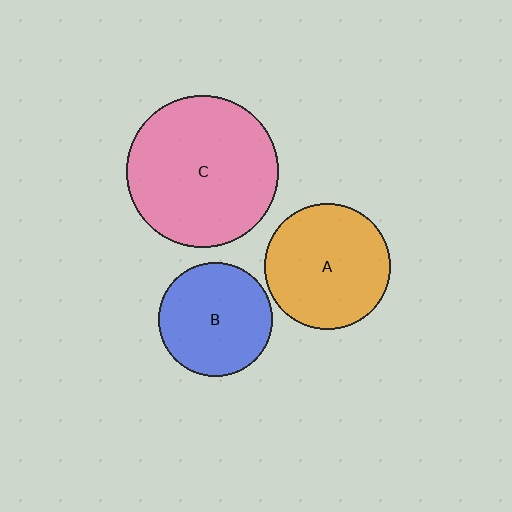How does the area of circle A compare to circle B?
Approximately 1.2 times.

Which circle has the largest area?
Circle C (pink).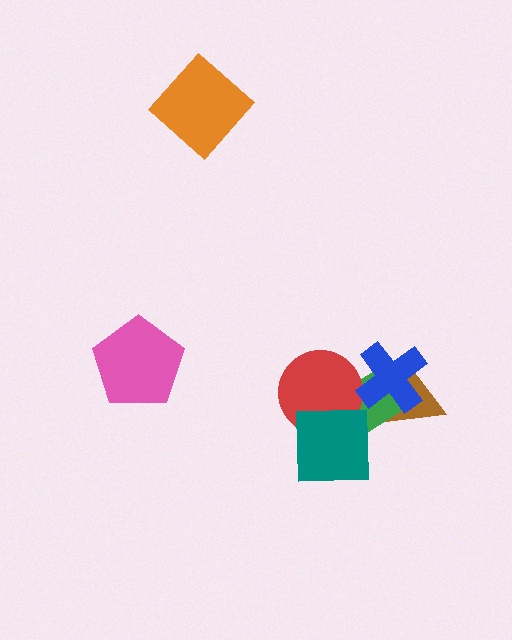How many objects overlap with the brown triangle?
2 objects overlap with the brown triangle.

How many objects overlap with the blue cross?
2 objects overlap with the blue cross.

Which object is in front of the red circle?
The teal square is in front of the red circle.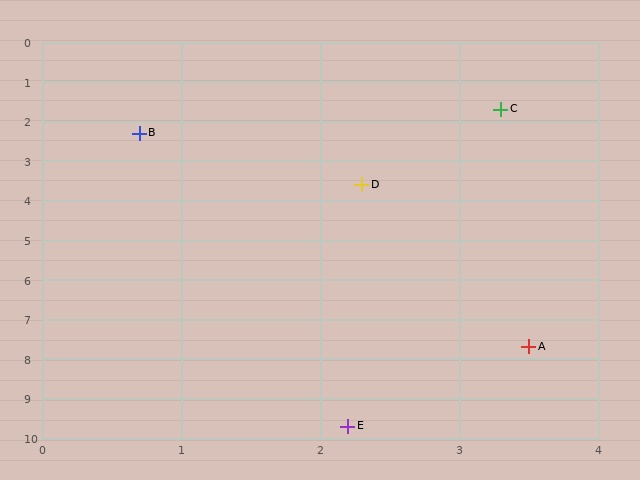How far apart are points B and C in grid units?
Points B and C are about 2.7 grid units apart.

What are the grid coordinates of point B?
Point B is at approximately (0.7, 2.3).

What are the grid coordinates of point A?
Point A is at approximately (3.5, 7.7).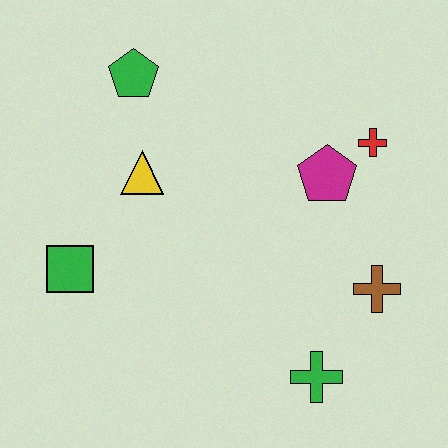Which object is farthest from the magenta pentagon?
The green square is farthest from the magenta pentagon.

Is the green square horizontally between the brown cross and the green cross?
No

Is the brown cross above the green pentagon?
No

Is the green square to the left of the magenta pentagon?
Yes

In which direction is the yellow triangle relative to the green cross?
The yellow triangle is above the green cross.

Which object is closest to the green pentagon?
The yellow triangle is closest to the green pentagon.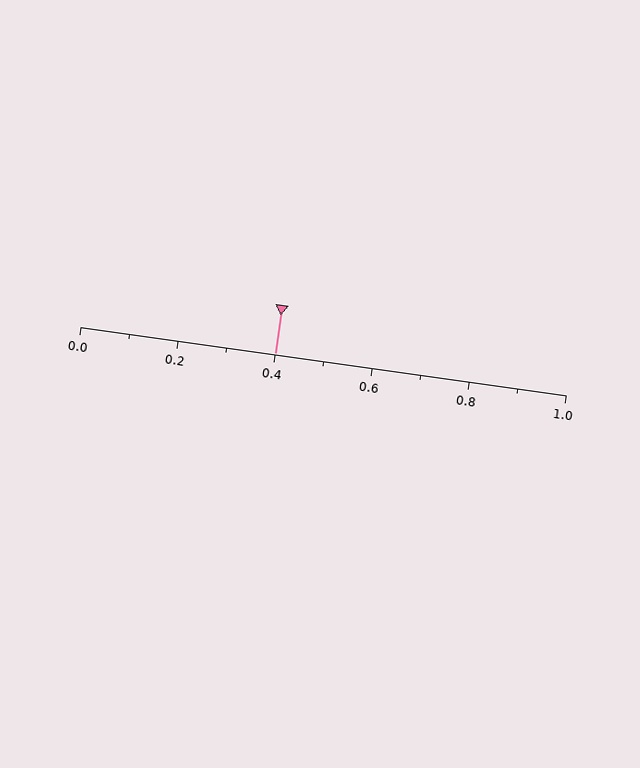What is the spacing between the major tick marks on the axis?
The major ticks are spaced 0.2 apart.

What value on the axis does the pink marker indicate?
The marker indicates approximately 0.4.